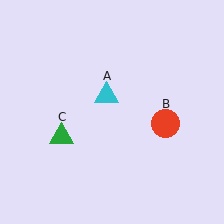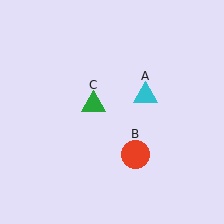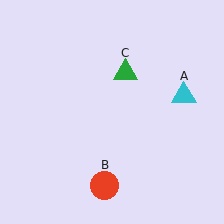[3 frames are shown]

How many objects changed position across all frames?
3 objects changed position: cyan triangle (object A), red circle (object B), green triangle (object C).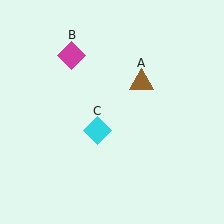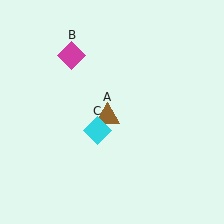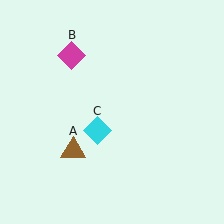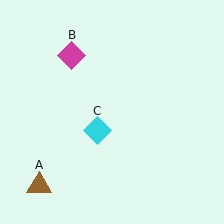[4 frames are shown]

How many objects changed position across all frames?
1 object changed position: brown triangle (object A).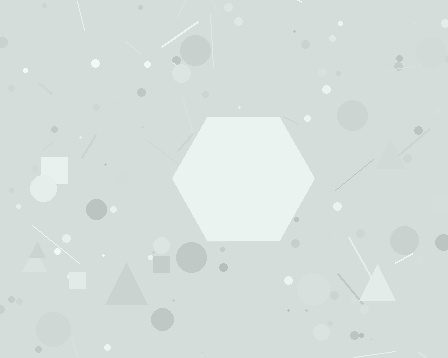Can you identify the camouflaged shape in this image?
The camouflaged shape is a hexagon.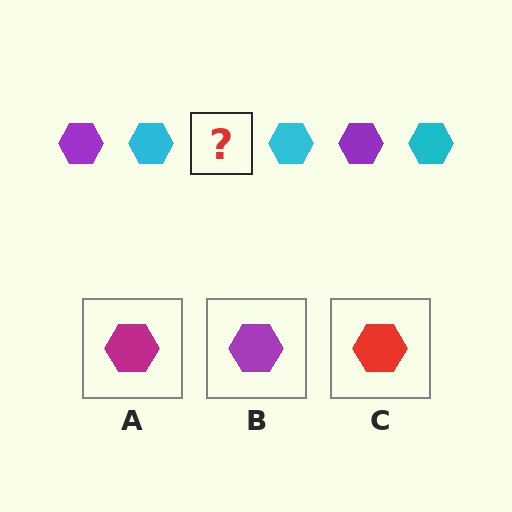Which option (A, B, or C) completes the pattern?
B.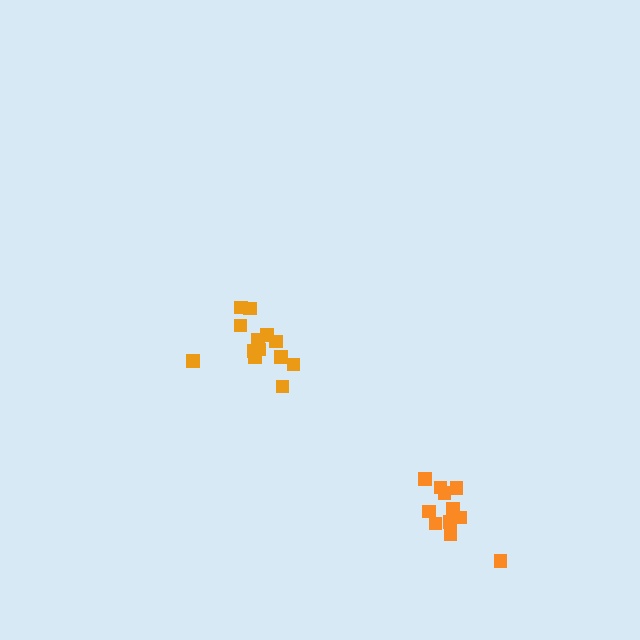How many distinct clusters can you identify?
There are 2 distinct clusters.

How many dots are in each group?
Group 1: 13 dots, Group 2: 11 dots (24 total).